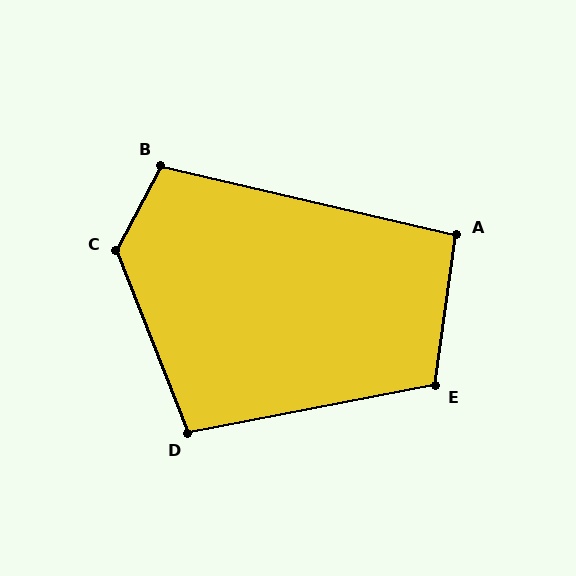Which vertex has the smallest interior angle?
A, at approximately 95 degrees.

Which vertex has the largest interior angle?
C, at approximately 130 degrees.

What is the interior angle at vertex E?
Approximately 109 degrees (obtuse).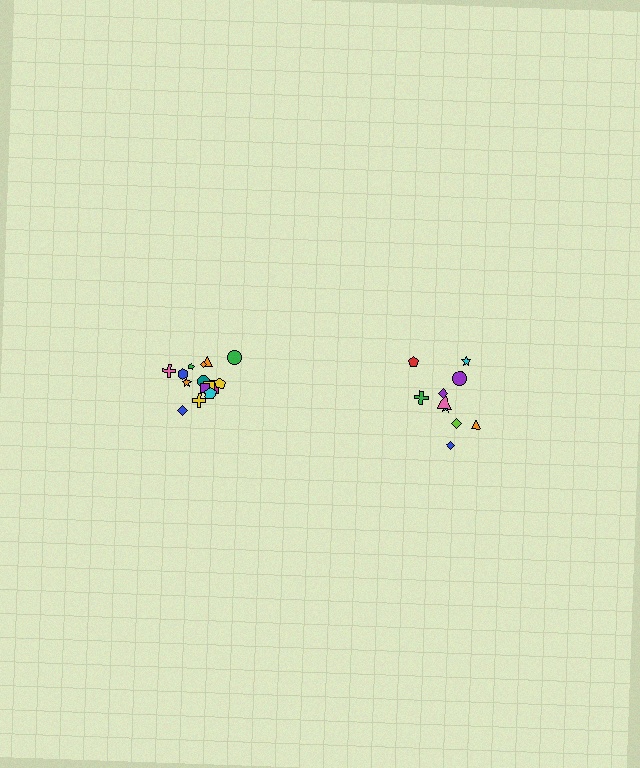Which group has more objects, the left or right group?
The left group.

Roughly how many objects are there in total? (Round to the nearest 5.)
Roughly 25 objects in total.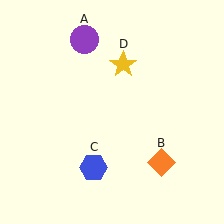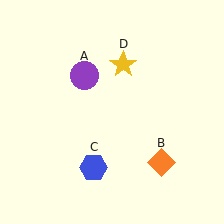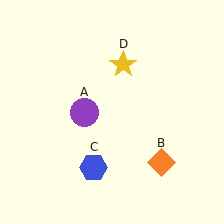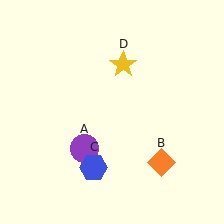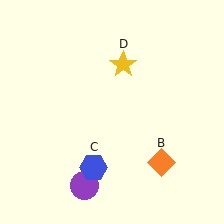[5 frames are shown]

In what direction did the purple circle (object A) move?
The purple circle (object A) moved down.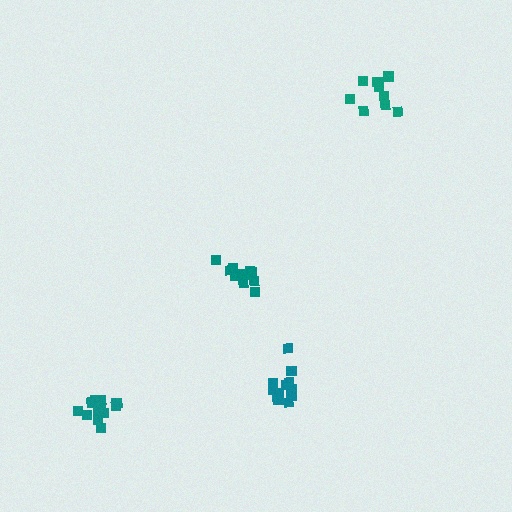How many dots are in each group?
Group 1: 9 dots, Group 2: 12 dots, Group 3: 11 dots, Group 4: 13 dots (45 total).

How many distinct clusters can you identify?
There are 4 distinct clusters.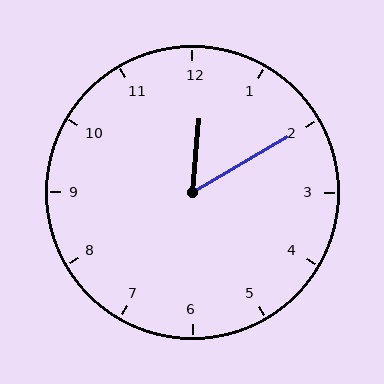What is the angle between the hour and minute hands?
Approximately 55 degrees.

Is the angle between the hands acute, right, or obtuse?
It is acute.